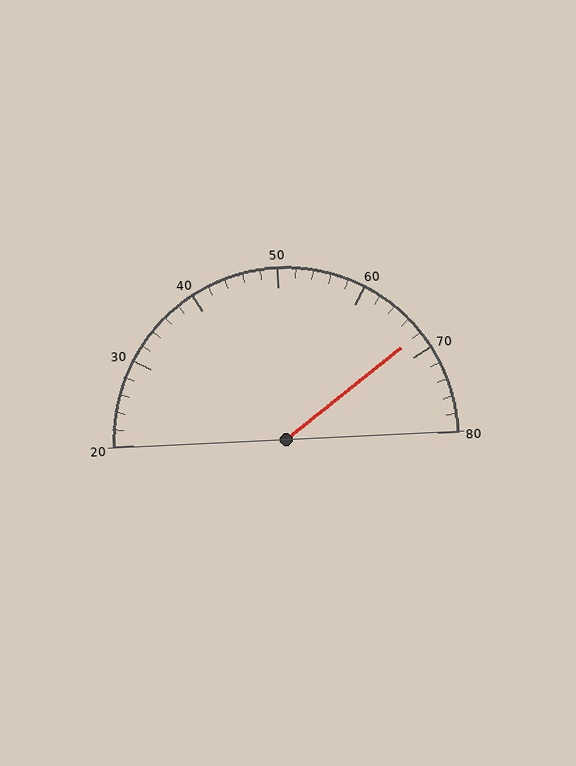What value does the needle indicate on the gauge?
The needle indicates approximately 68.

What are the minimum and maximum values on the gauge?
The gauge ranges from 20 to 80.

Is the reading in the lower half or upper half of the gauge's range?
The reading is in the upper half of the range (20 to 80).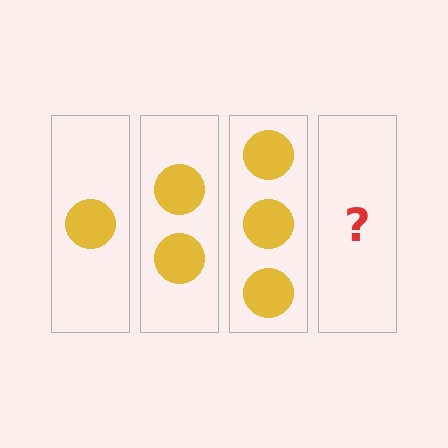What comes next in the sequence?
The next element should be 4 circles.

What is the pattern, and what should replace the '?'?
The pattern is that each step adds one more circle. The '?' should be 4 circles.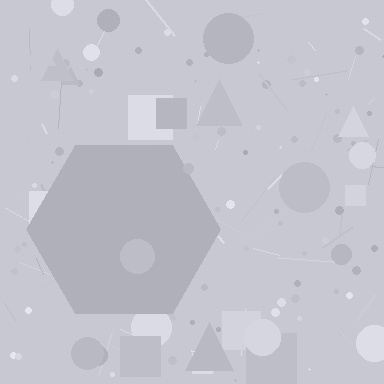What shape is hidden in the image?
A hexagon is hidden in the image.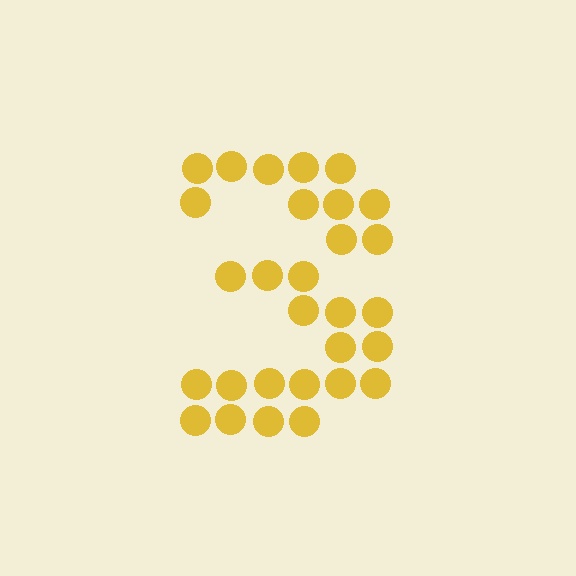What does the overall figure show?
The overall figure shows the digit 3.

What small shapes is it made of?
It is made of small circles.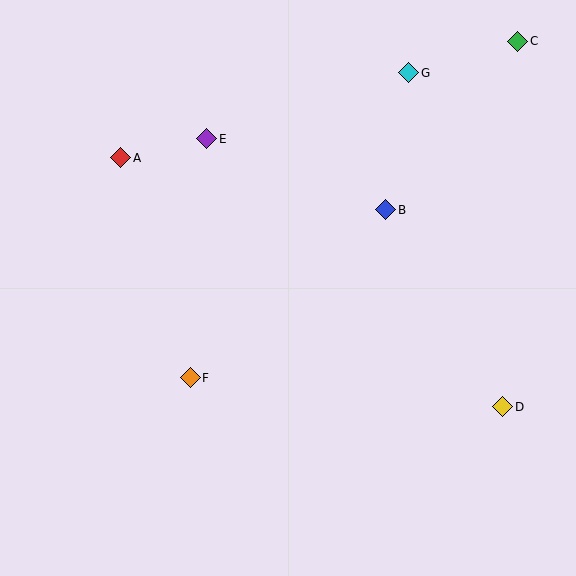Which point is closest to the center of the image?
Point B at (386, 210) is closest to the center.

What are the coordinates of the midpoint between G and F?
The midpoint between G and F is at (300, 225).